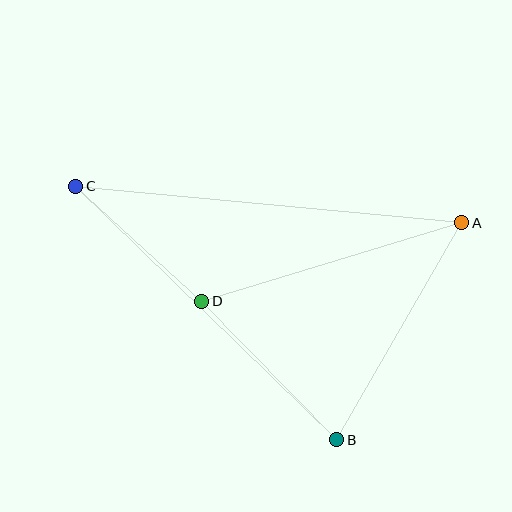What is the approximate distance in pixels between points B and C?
The distance between B and C is approximately 364 pixels.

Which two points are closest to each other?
Points C and D are closest to each other.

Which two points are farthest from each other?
Points A and C are farthest from each other.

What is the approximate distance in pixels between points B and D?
The distance between B and D is approximately 194 pixels.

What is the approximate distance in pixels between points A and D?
The distance between A and D is approximately 272 pixels.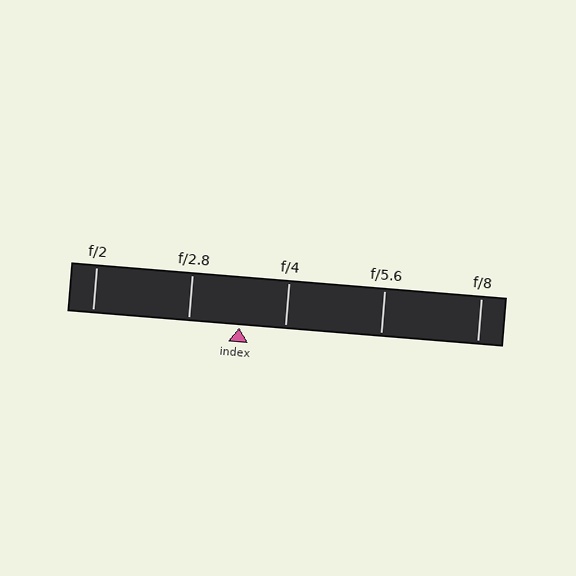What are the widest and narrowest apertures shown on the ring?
The widest aperture shown is f/2 and the narrowest is f/8.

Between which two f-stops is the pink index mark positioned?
The index mark is between f/2.8 and f/4.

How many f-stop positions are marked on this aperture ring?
There are 5 f-stop positions marked.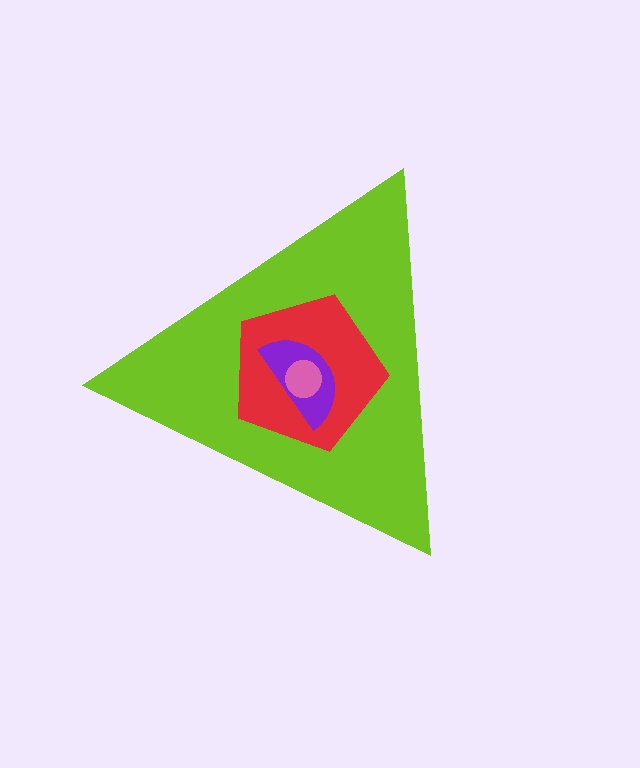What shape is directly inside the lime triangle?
The red pentagon.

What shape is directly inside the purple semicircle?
The pink circle.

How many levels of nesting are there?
4.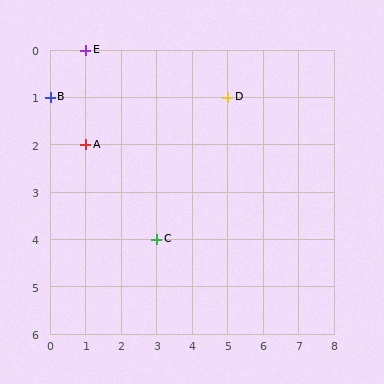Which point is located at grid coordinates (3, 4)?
Point C is at (3, 4).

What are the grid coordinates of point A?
Point A is at grid coordinates (1, 2).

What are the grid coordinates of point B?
Point B is at grid coordinates (0, 1).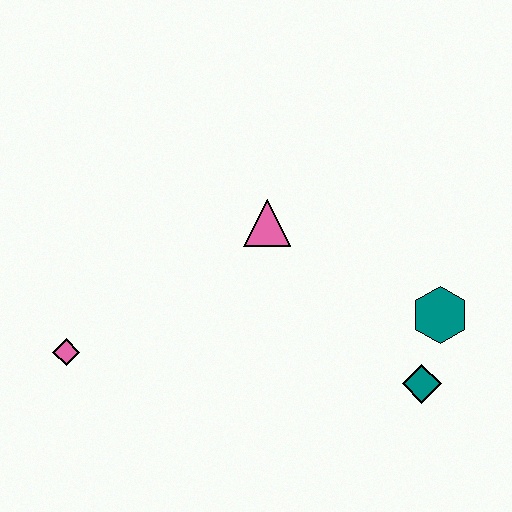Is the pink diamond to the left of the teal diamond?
Yes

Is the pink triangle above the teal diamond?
Yes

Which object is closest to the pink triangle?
The teal hexagon is closest to the pink triangle.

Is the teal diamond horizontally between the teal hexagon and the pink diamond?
Yes